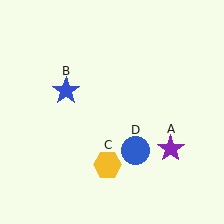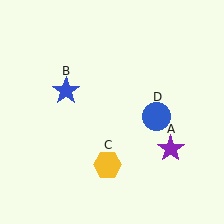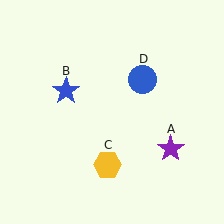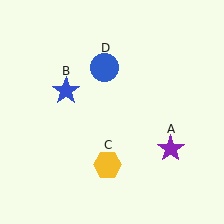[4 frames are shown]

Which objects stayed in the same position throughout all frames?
Purple star (object A) and blue star (object B) and yellow hexagon (object C) remained stationary.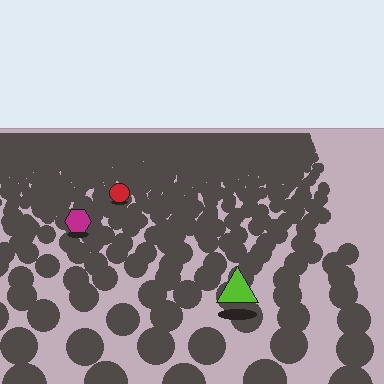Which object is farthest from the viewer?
The red circle is farthest from the viewer. It appears smaller and the ground texture around it is denser.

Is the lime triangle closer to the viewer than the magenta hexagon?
Yes. The lime triangle is closer — you can tell from the texture gradient: the ground texture is coarser near it.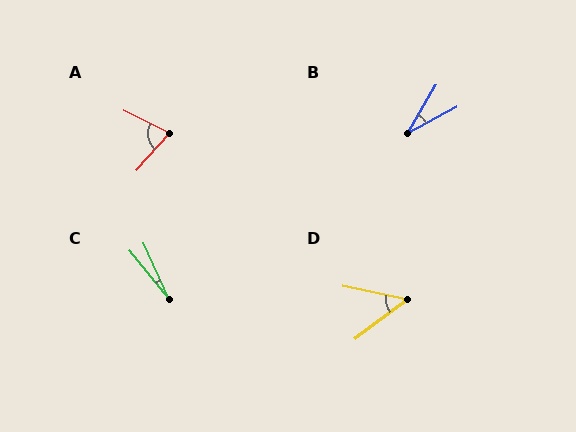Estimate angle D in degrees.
Approximately 49 degrees.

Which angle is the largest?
A, at approximately 75 degrees.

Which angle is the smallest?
C, at approximately 15 degrees.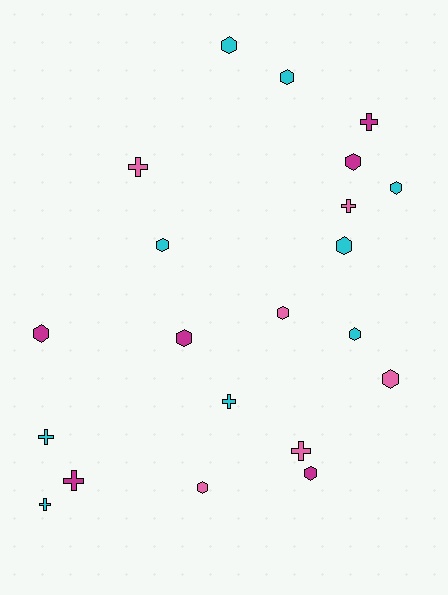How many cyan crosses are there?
There are 3 cyan crosses.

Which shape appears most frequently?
Hexagon, with 13 objects.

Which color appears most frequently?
Cyan, with 9 objects.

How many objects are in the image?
There are 21 objects.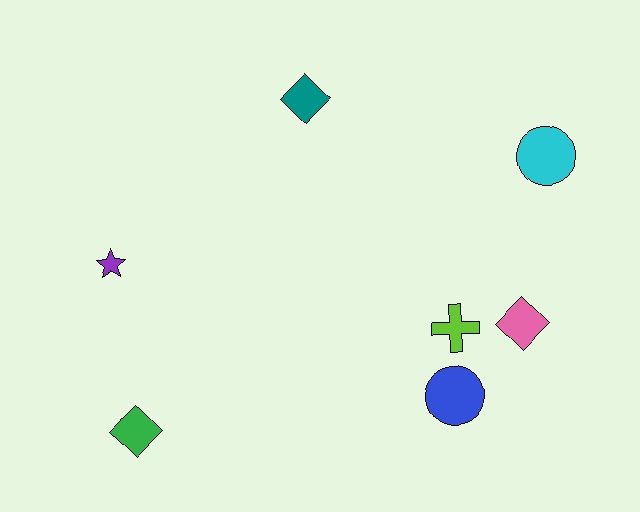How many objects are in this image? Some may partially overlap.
There are 7 objects.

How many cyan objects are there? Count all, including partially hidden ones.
There is 1 cyan object.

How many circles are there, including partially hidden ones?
There are 2 circles.